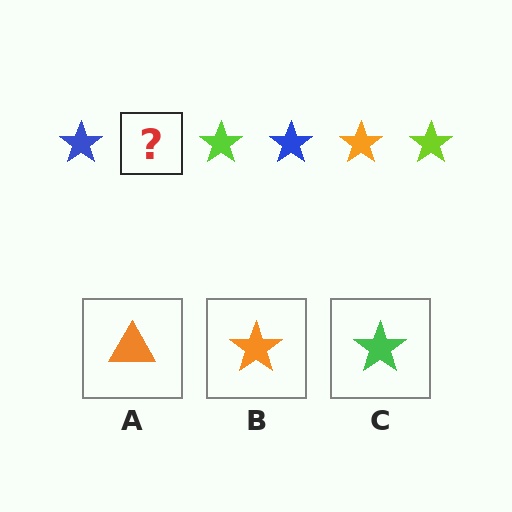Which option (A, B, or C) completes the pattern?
B.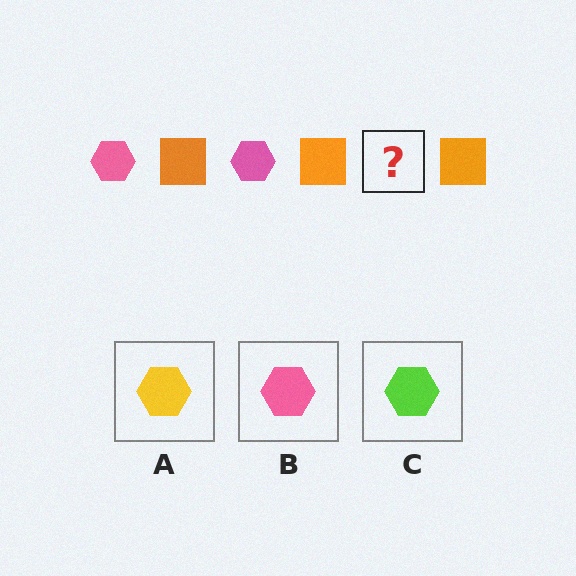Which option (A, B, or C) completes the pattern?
B.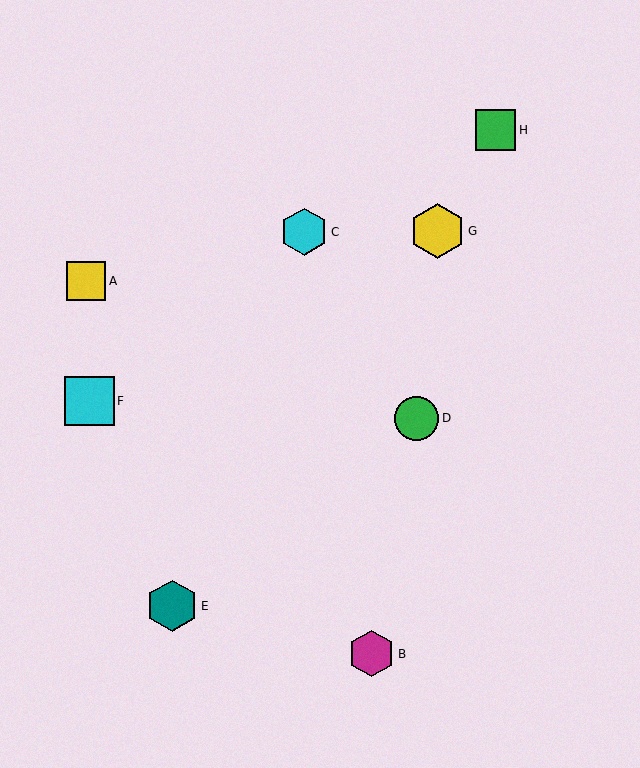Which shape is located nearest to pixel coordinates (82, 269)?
The yellow square (labeled A) at (86, 281) is nearest to that location.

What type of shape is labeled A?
Shape A is a yellow square.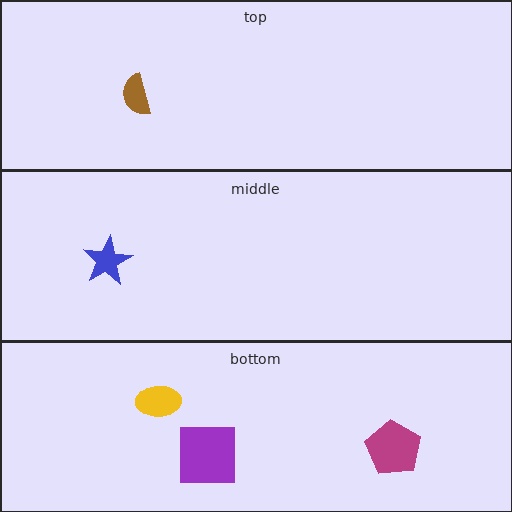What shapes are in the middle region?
The blue star.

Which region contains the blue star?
The middle region.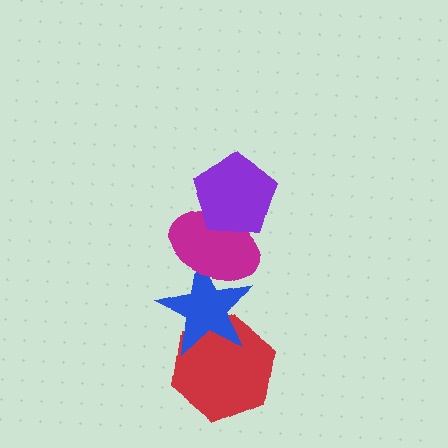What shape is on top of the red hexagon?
The blue star is on top of the red hexagon.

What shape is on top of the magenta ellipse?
The purple pentagon is on top of the magenta ellipse.